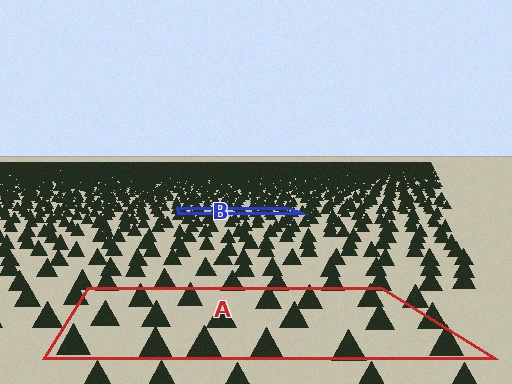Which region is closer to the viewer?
Region A is closer. The texture elements there are larger and more spread out.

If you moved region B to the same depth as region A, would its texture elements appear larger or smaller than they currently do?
They would appear larger. At a closer depth, the same texture elements are projected at a bigger on-screen size.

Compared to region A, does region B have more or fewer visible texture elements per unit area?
Region B has more texture elements per unit area — they are packed more densely because it is farther away.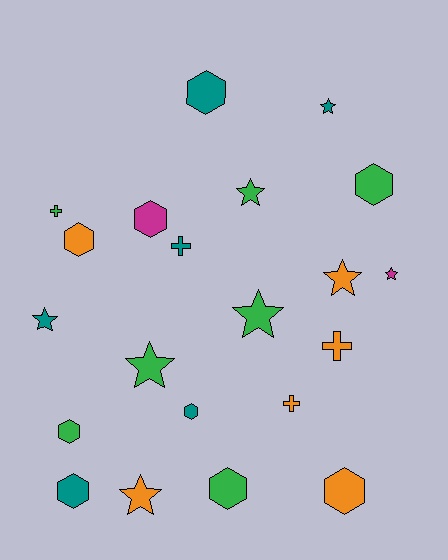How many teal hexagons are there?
There are 3 teal hexagons.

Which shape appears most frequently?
Hexagon, with 9 objects.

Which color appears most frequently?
Green, with 7 objects.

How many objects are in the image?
There are 21 objects.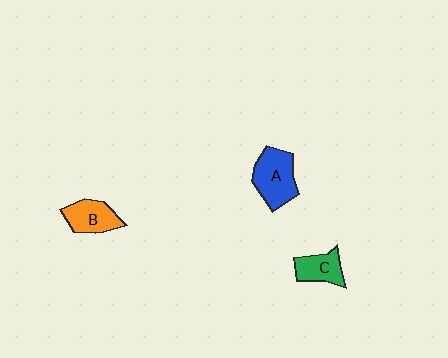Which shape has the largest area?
Shape A (blue).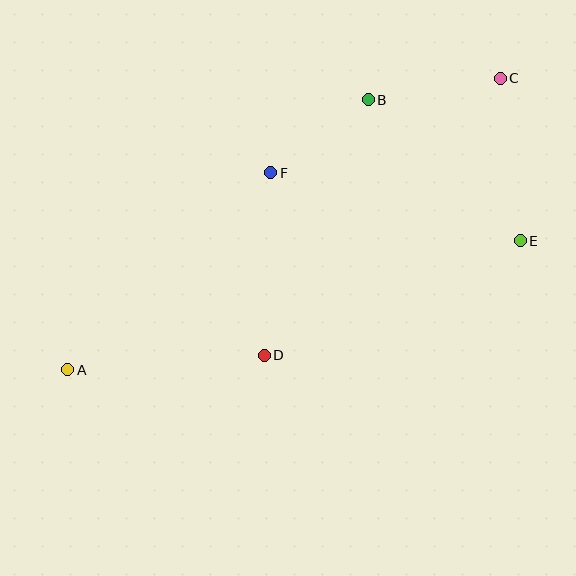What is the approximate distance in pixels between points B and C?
The distance between B and C is approximately 134 pixels.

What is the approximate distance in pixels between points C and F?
The distance between C and F is approximately 248 pixels.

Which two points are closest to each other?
Points B and F are closest to each other.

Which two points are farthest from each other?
Points A and C are farthest from each other.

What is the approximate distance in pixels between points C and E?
The distance between C and E is approximately 164 pixels.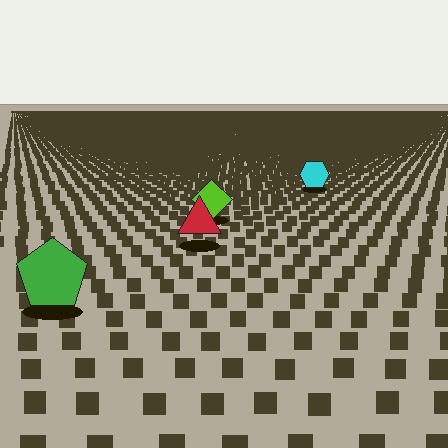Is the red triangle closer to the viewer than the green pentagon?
No. The green pentagon is closer — you can tell from the texture gradient: the ground texture is coarser near it.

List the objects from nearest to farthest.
From nearest to farthest: the green pentagon, the red triangle, the lime diamond, the cyan hexagon.